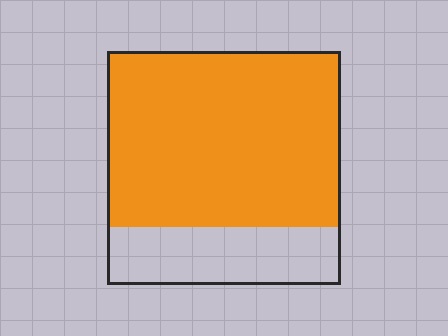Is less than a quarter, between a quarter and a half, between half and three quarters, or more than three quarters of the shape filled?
More than three quarters.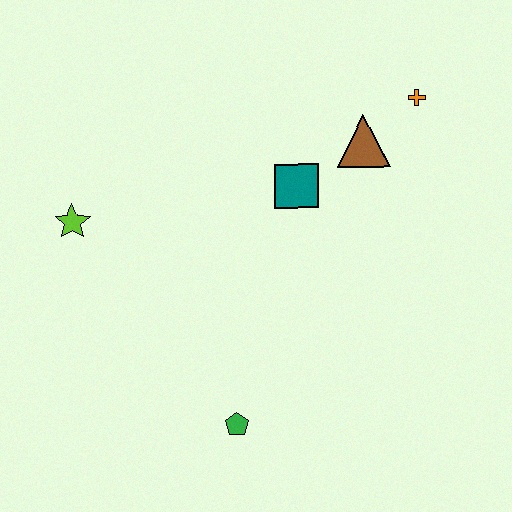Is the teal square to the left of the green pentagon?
No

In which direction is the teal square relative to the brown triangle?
The teal square is to the left of the brown triangle.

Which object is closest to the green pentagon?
The teal square is closest to the green pentagon.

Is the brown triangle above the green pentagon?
Yes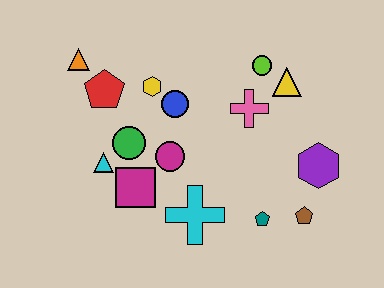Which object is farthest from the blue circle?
The brown pentagon is farthest from the blue circle.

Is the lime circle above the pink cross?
Yes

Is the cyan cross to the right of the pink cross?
No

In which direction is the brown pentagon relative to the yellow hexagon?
The brown pentagon is to the right of the yellow hexagon.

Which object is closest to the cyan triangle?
The green circle is closest to the cyan triangle.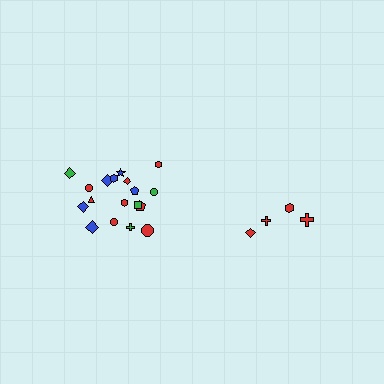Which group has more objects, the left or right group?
The left group.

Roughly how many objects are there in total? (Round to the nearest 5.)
Roughly 20 objects in total.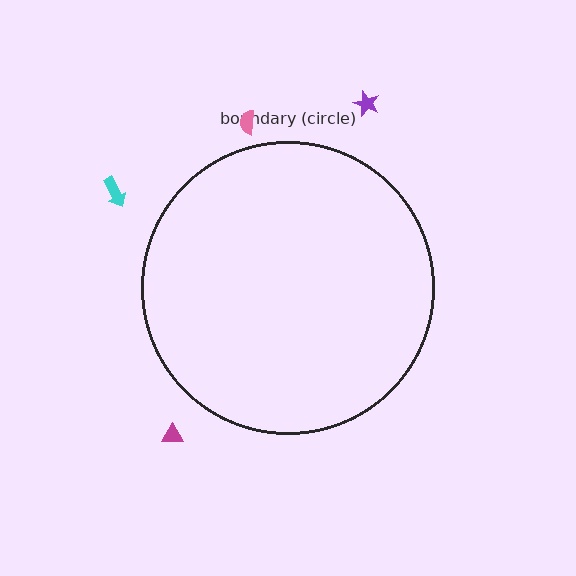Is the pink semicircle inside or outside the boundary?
Outside.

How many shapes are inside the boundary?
0 inside, 4 outside.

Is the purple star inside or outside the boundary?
Outside.